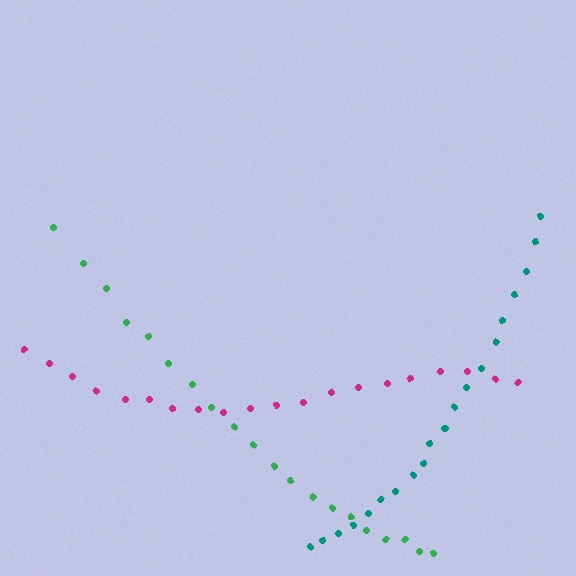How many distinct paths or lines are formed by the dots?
There are 3 distinct paths.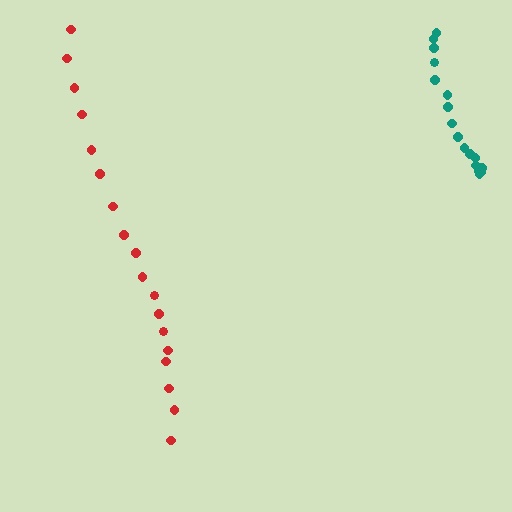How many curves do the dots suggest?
There are 2 distinct paths.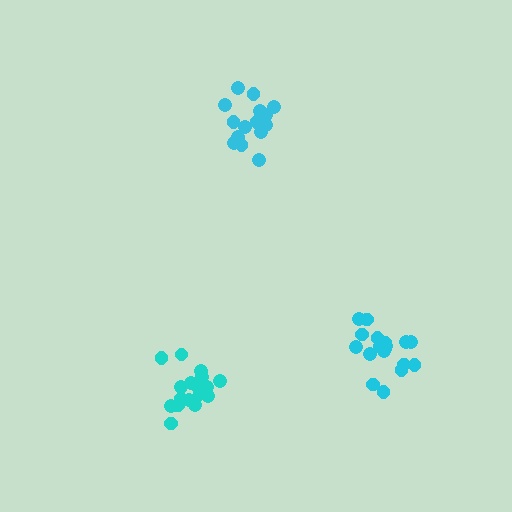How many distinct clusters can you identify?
There are 3 distinct clusters.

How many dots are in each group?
Group 1: 15 dots, Group 2: 19 dots, Group 3: 18 dots (52 total).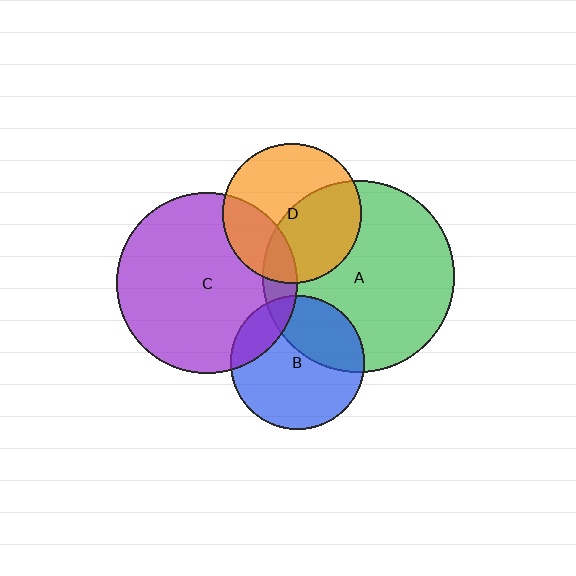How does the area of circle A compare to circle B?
Approximately 2.0 times.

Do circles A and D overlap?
Yes.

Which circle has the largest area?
Circle A (green).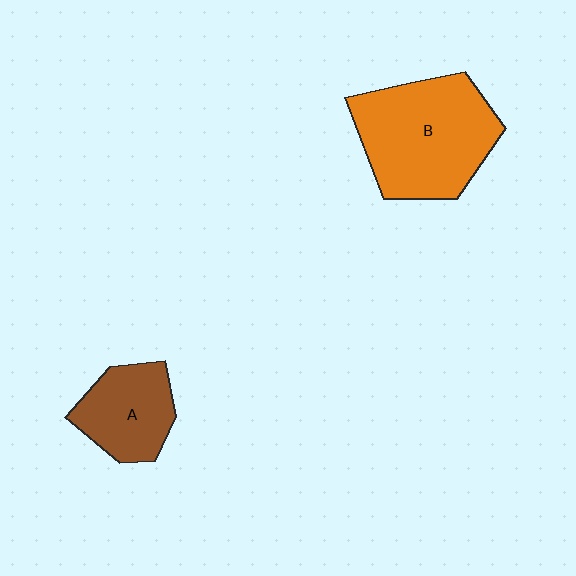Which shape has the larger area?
Shape B (orange).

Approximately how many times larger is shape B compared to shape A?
Approximately 1.8 times.